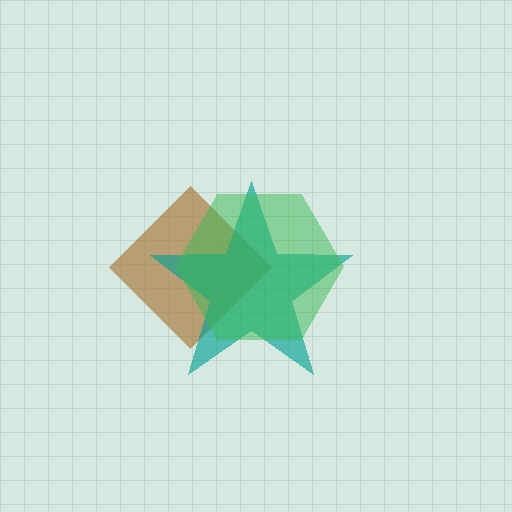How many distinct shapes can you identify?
There are 3 distinct shapes: a brown diamond, a teal star, a green hexagon.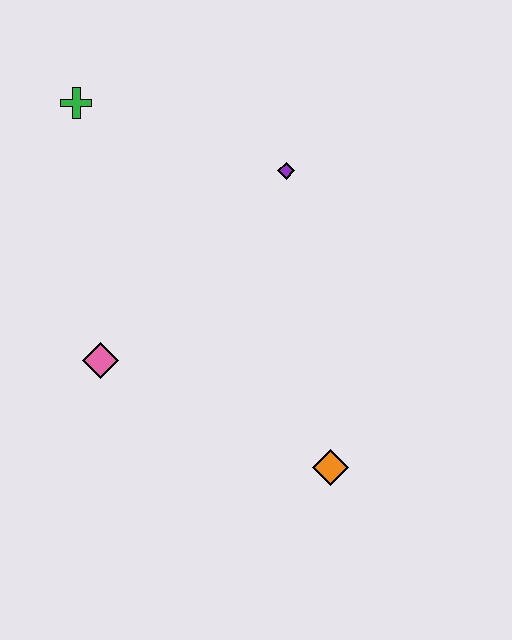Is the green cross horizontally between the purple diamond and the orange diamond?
No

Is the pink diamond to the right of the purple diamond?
No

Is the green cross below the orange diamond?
No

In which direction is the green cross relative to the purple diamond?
The green cross is to the left of the purple diamond.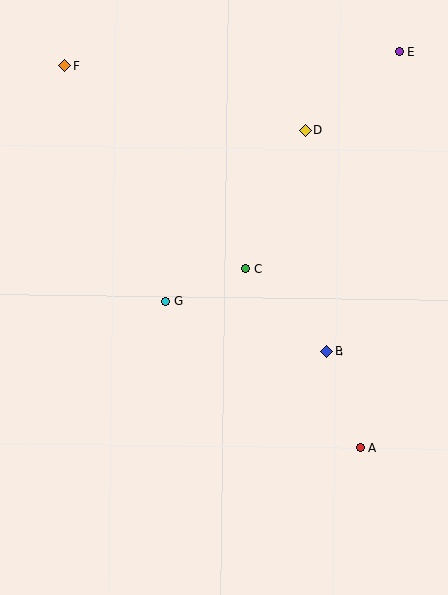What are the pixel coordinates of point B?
Point B is at (327, 352).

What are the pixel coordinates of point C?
Point C is at (246, 269).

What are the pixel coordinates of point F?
Point F is at (65, 66).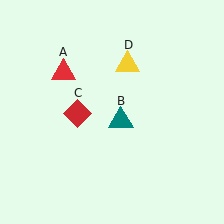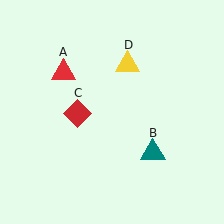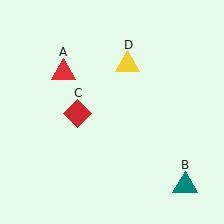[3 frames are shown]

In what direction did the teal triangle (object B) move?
The teal triangle (object B) moved down and to the right.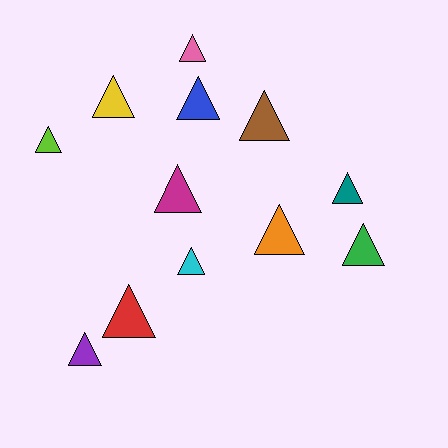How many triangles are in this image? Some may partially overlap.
There are 12 triangles.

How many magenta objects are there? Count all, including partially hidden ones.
There is 1 magenta object.